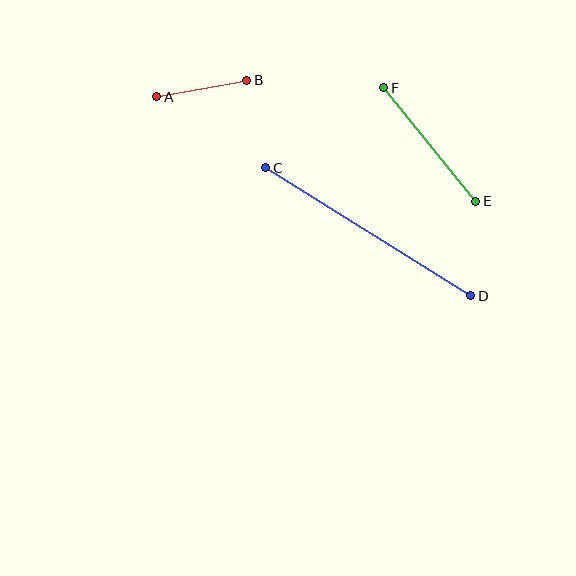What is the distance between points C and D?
The distance is approximately 242 pixels.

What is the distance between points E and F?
The distance is approximately 146 pixels.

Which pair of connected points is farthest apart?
Points C and D are farthest apart.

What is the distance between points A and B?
The distance is approximately 92 pixels.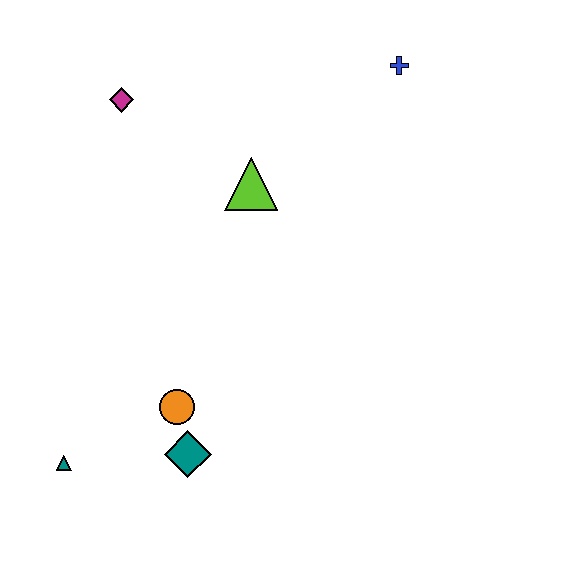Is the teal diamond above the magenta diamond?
No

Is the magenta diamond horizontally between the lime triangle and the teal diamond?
No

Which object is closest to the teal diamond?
The orange circle is closest to the teal diamond.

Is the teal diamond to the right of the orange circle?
Yes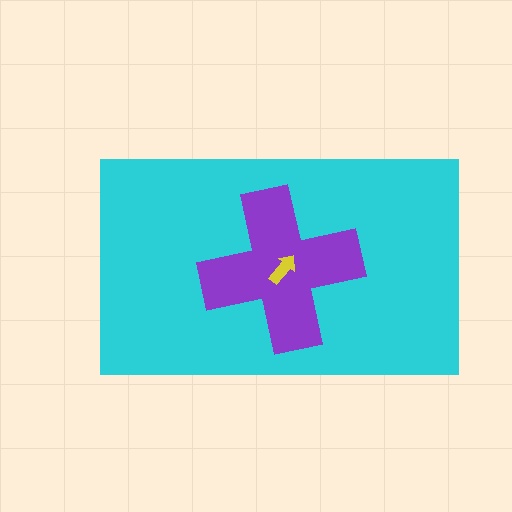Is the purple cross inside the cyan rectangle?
Yes.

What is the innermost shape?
The yellow arrow.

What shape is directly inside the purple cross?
The yellow arrow.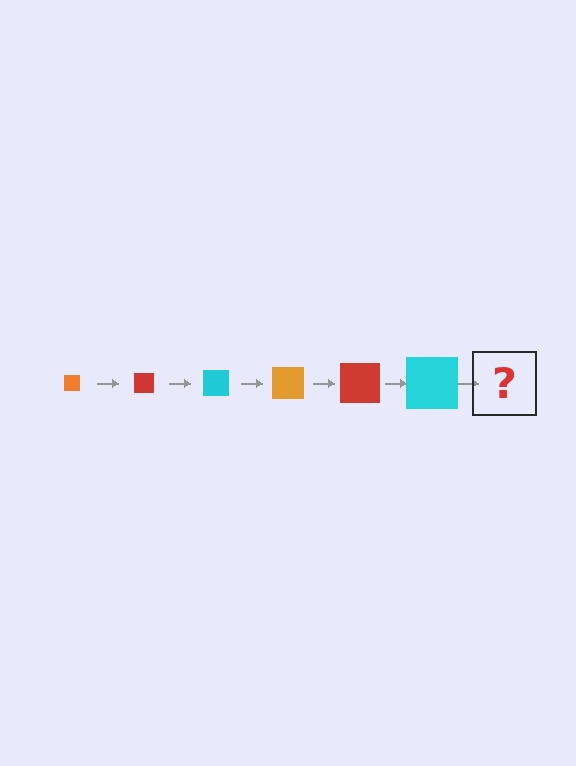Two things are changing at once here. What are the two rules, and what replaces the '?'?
The two rules are that the square grows larger each step and the color cycles through orange, red, and cyan. The '?' should be an orange square, larger than the previous one.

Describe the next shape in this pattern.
It should be an orange square, larger than the previous one.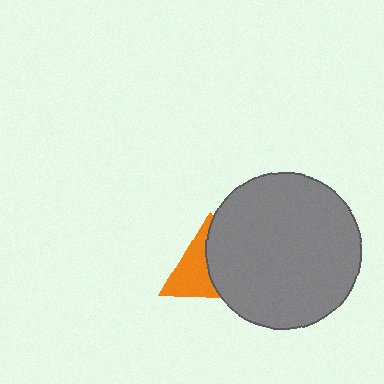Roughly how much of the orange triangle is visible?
About half of it is visible (roughly 50%).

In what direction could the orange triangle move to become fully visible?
The orange triangle could move left. That would shift it out from behind the gray circle entirely.